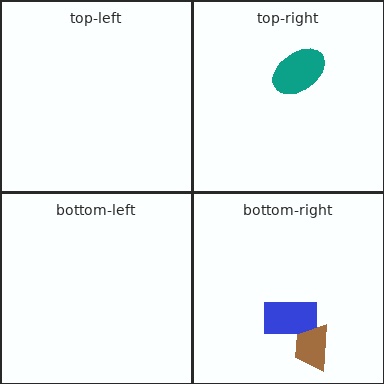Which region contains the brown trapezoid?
The bottom-right region.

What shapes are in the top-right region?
The teal ellipse.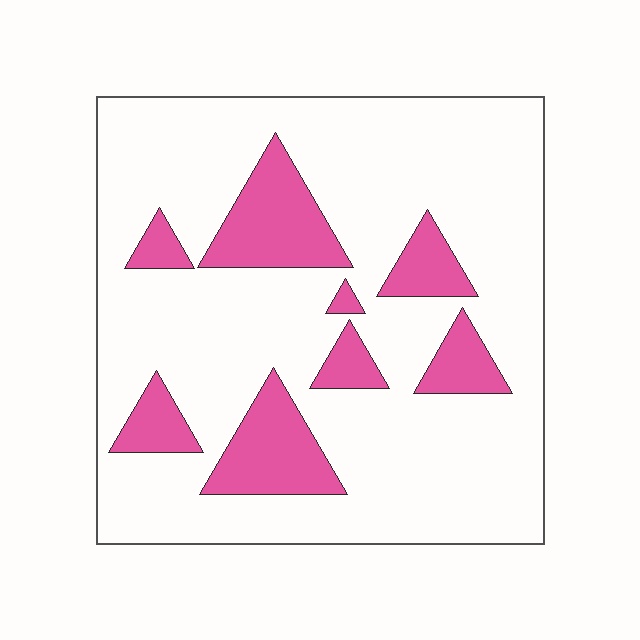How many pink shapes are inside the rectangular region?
8.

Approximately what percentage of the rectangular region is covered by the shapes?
Approximately 20%.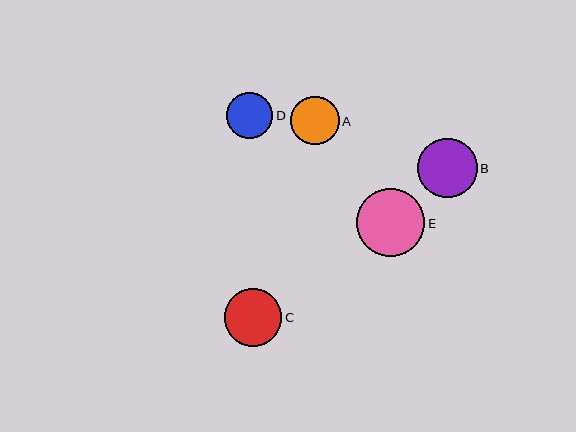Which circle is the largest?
Circle E is the largest with a size of approximately 68 pixels.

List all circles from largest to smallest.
From largest to smallest: E, B, C, A, D.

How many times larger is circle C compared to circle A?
Circle C is approximately 1.2 times the size of circle A.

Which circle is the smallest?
Circle D is the smallest with a size of approximately 46 pixels.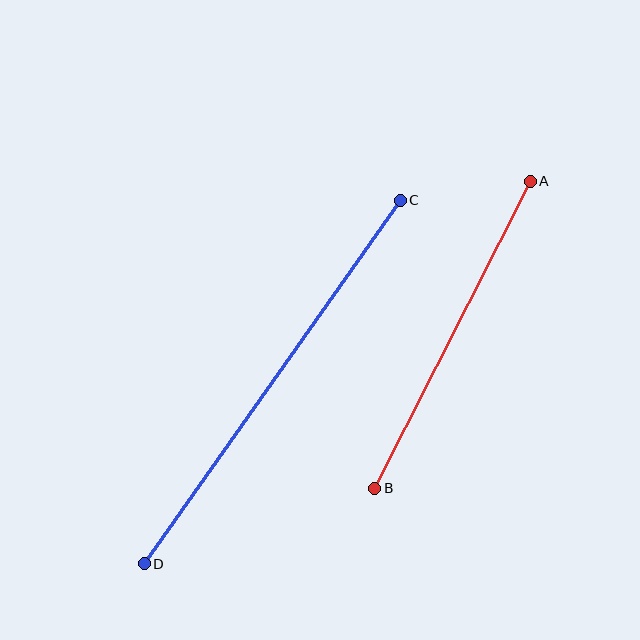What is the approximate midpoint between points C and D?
The midpoint is at approximately (272, 382) pixels.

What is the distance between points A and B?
The distance is approximately 344 pixels.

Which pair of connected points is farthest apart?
Points C and D are farthest apart.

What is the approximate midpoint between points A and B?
The midpoint is at approximately (452, 335) pixels.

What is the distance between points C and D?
The distance is approximately 445 pixels.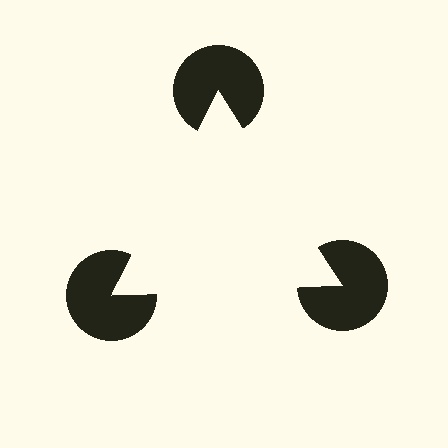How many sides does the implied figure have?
3 sides.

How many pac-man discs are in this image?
There are 3 — one at each vertex of the illusory triangle.